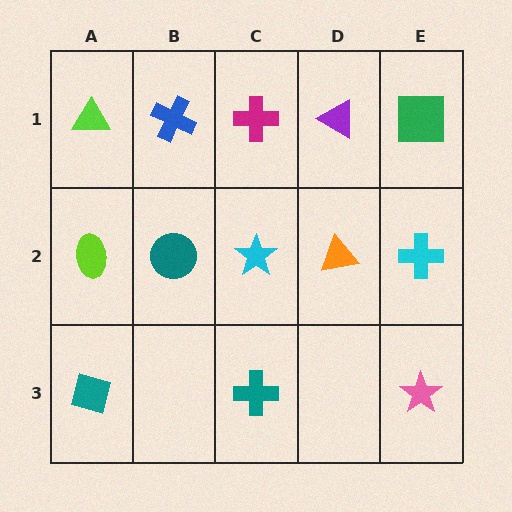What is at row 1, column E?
A green square.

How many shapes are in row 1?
5 shapes.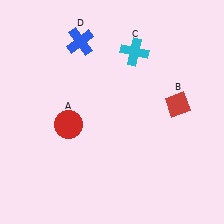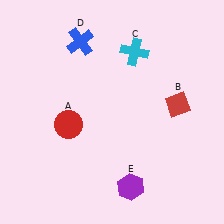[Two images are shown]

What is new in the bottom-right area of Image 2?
A purple hexagon (E) was added in the bottom-right area of Image 2.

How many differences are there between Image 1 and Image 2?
There is 1 difference between the two images.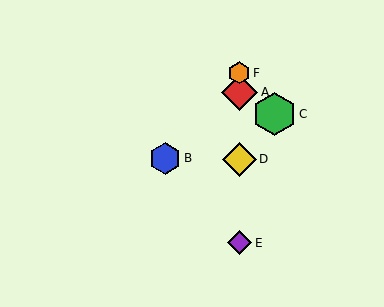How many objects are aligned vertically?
4 objects (A, D, E, F) are aligned vertically.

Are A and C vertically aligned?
No, A is at x≈239 and C is at x≈274.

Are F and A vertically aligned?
Yes, both are at x≈239.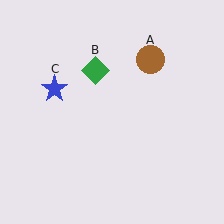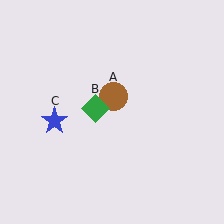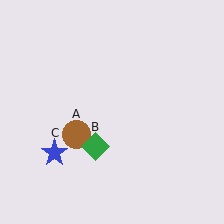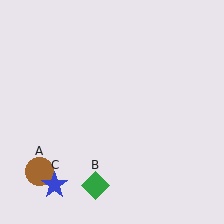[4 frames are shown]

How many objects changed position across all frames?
3 objects changed position: brown circle (object A), green diamond (object B), blue star (object C).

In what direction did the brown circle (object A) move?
The brown circle (object A) moved down and to the left.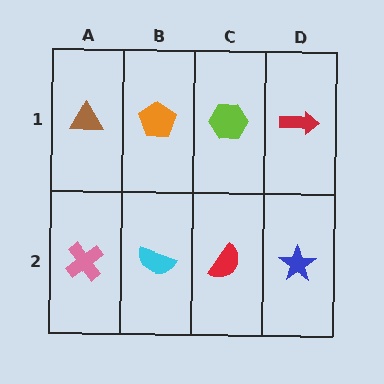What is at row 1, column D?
A red arrow.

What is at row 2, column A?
A pink cross.